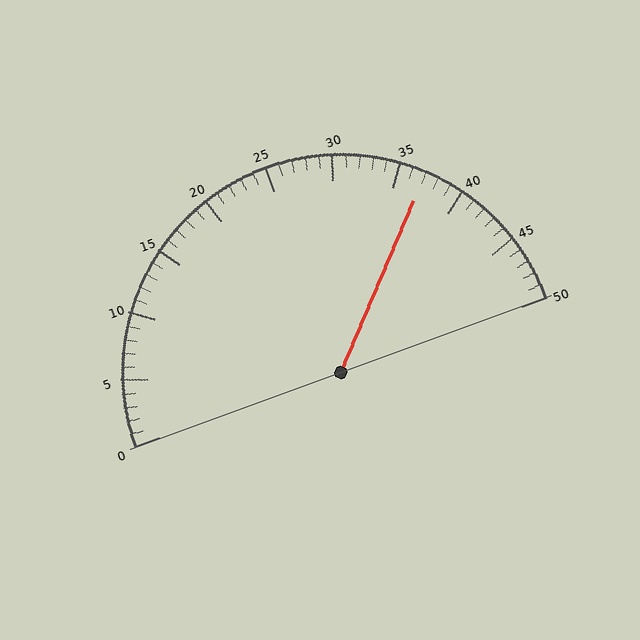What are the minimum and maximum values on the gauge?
The gauge ranges from 0 to 50.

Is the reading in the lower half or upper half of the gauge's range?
The reading is in the upper half of the range (0 to 50).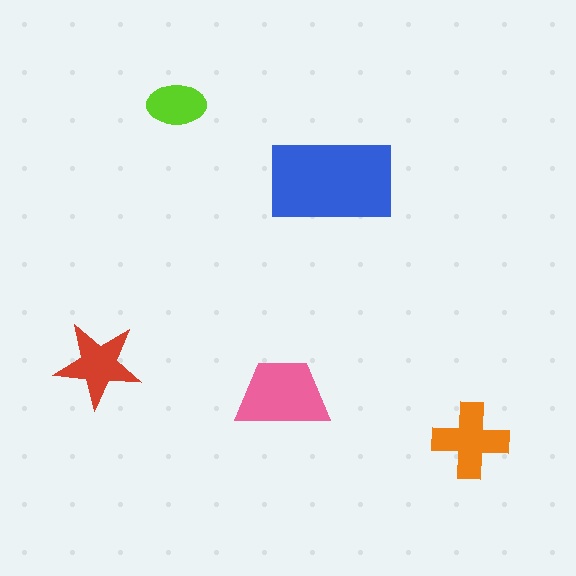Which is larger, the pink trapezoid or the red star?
The pink trapezoid.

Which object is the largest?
The blue rectangle.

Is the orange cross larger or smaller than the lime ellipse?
Larger.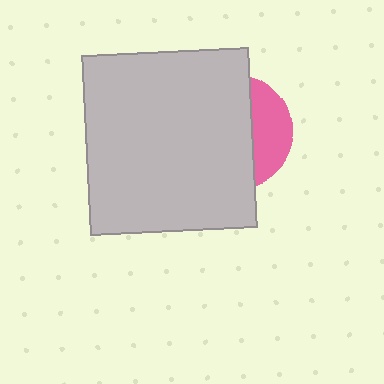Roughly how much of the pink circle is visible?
A small part of it is visible (roughly 31%).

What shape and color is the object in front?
The object in front is a light gray rectangle.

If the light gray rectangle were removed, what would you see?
You would see the complete pink circle.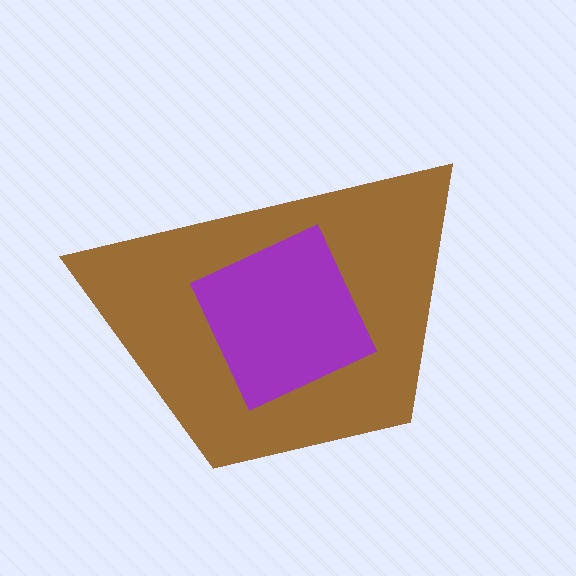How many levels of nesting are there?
2.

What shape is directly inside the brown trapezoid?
The purple square.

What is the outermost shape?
The brown trapezoid.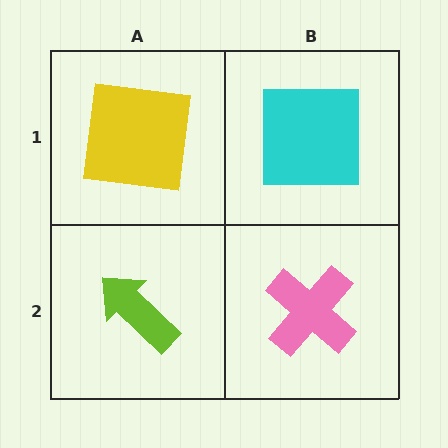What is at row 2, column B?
A pink cross.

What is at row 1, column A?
A yellow square.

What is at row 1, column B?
A cyan square.